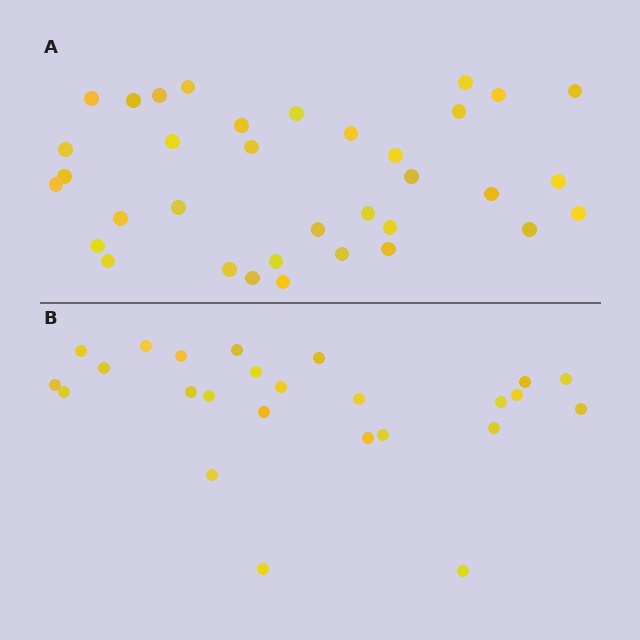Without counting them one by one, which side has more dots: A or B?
Region A (the top region) has more dots.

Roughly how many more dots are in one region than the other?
Region A has roughly 10 or so more dots than region B.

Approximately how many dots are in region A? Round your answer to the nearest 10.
About 40 dots. (The exact count is 35, which rounds to 40.)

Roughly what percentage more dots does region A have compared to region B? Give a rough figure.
About 40% more.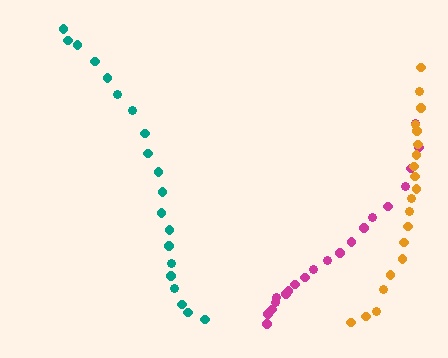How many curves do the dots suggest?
There are 3 distinct paths.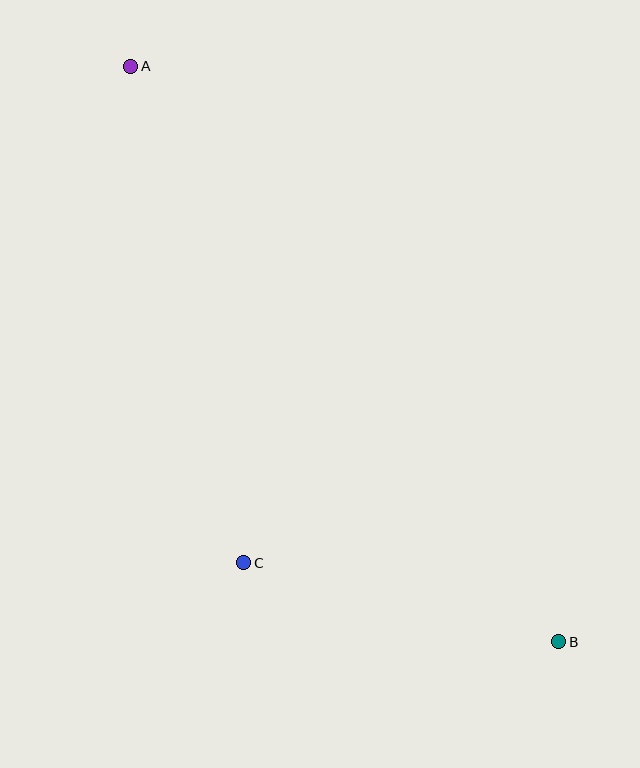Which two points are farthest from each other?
Points A and B are farthest from each other.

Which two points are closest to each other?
Points B and C are closest to each other.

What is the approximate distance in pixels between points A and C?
The distance between A and C is approximately 509 pixels.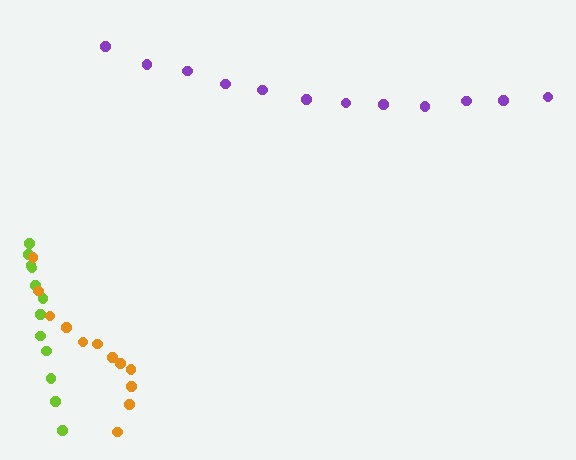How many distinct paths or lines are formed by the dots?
There are 3 distinct paths.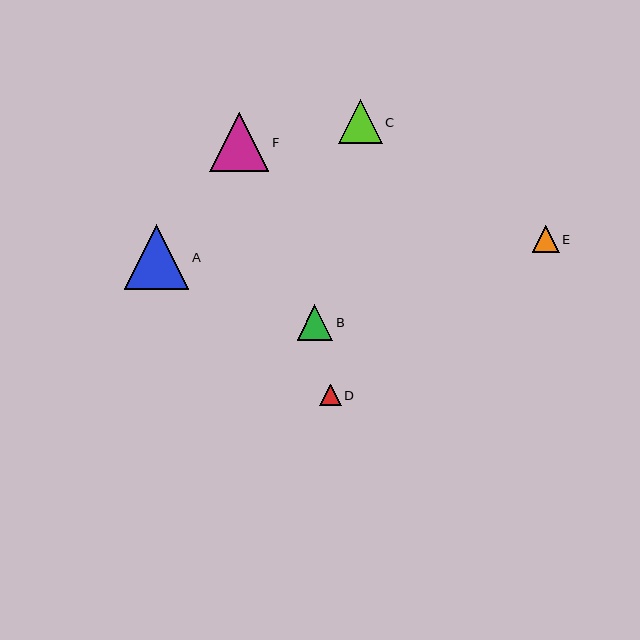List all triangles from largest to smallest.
From largest to smallest: A, F, C, B, E, D.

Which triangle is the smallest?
Triangle D is the smallest with a size of approximately 21 pixels.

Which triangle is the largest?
Triangle A is the largest with a size of approximately 64 pixels.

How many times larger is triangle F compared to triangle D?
Triangle F is approximately 2.8 times the size of triangle D.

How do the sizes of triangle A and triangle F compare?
Triangle A and triangle F are approximately the same size.